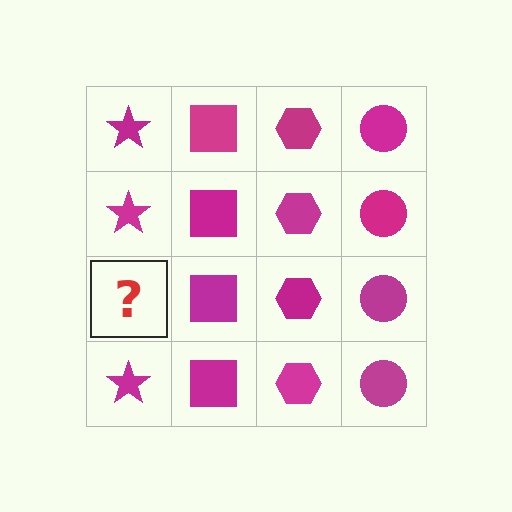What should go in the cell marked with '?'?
The missing cell should contain a magenta star.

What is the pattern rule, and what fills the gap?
The rule is that each column has a consistent shape. The gap should be filled with a magenta star.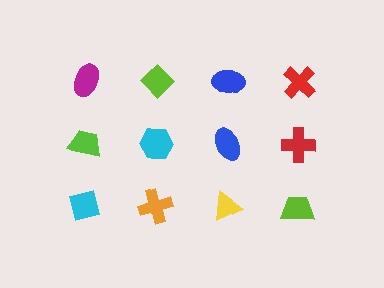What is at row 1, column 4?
A red cross.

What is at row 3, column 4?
A lime trapezoid.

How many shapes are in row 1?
4 shapes.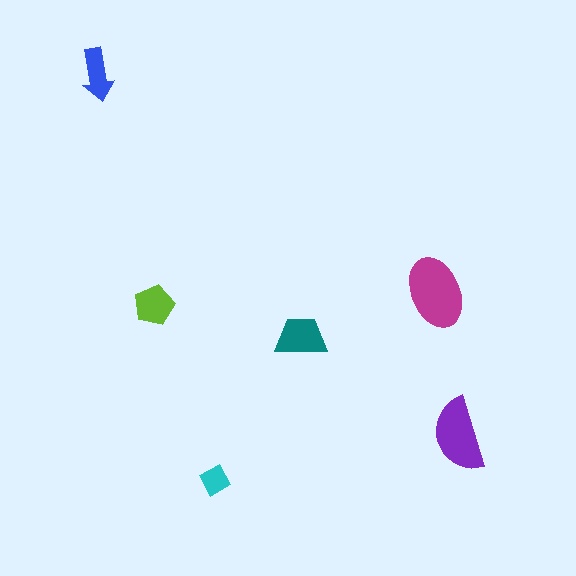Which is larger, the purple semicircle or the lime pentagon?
The purple semicircle.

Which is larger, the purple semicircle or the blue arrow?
The purple semicircle.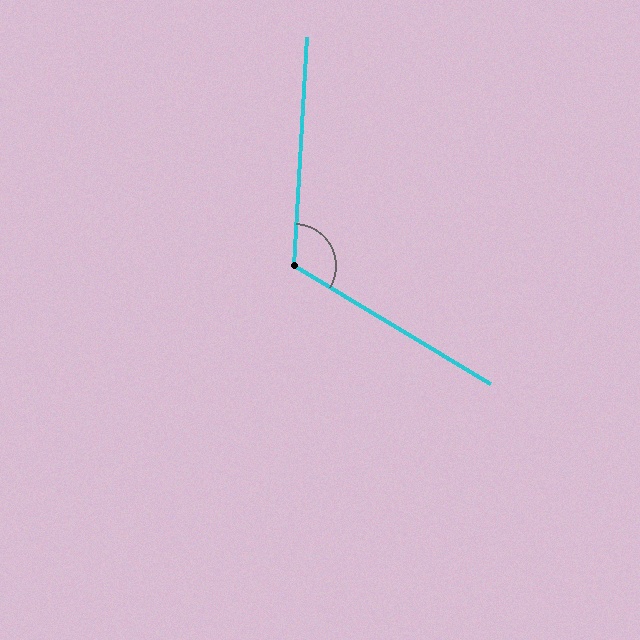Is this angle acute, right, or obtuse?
It is obtuse.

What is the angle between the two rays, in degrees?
Approximately 118 degrees.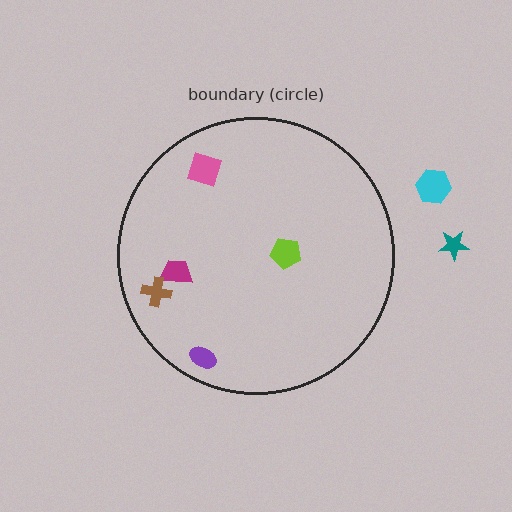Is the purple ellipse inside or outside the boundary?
Inside.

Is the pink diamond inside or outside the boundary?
Inside.